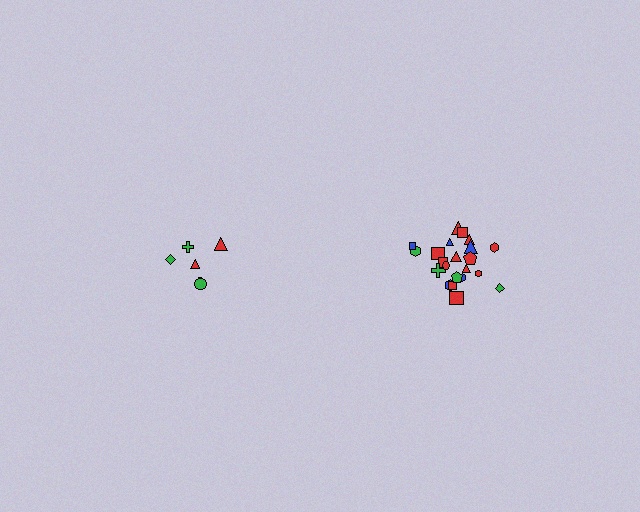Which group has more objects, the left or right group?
The right group.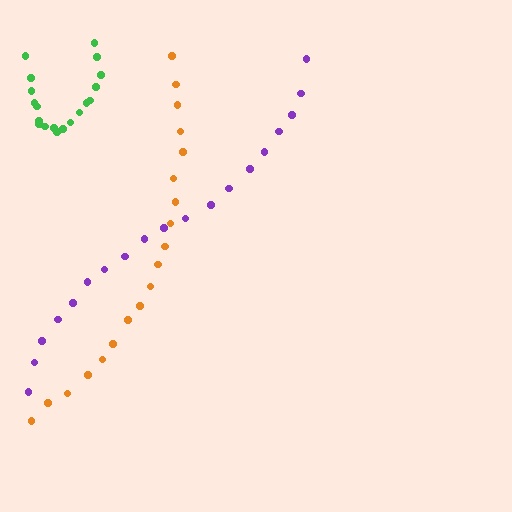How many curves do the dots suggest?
There are 3 distinct paths.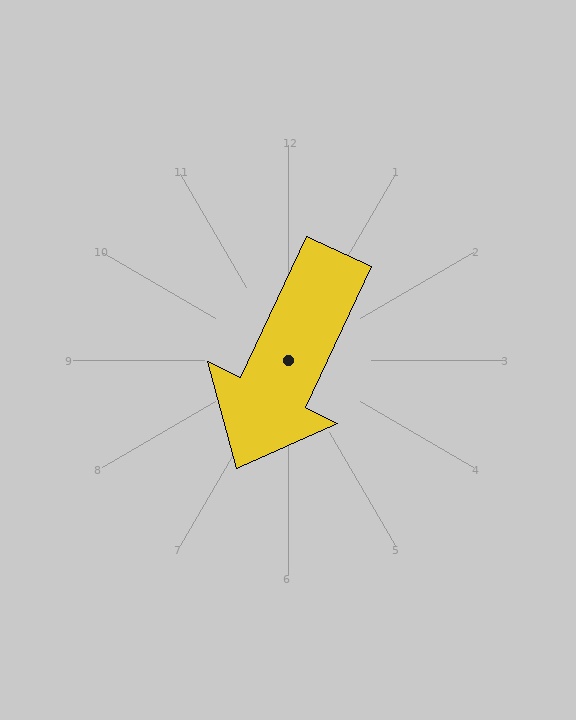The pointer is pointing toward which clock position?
Roughly 7 o'clock.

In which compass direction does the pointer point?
Southwest.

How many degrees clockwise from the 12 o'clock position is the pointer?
Approximately 205 degrees.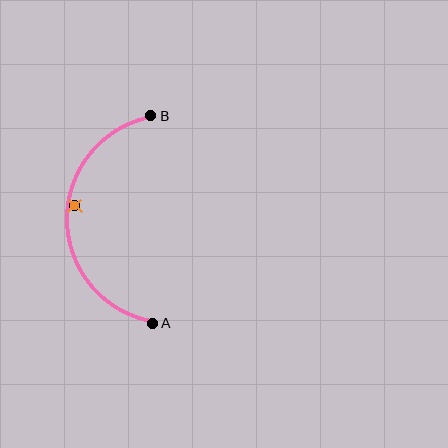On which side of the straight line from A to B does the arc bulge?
The arc bulges to the left of the straight line connecting A and B.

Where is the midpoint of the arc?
The arc midpoint is the point on the curve farthest from the straight line joining A and B. It sits to the left of that line.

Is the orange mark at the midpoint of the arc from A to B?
No — the orange mark does not lie on the arc at all. It sits slightly inside the curve.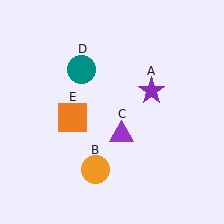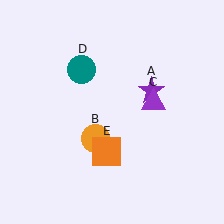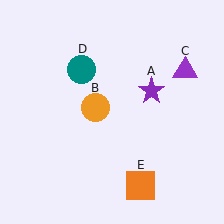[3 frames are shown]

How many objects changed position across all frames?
3 objects changed position: orange circle (object B), purple triangle (object C), orange square (object E).